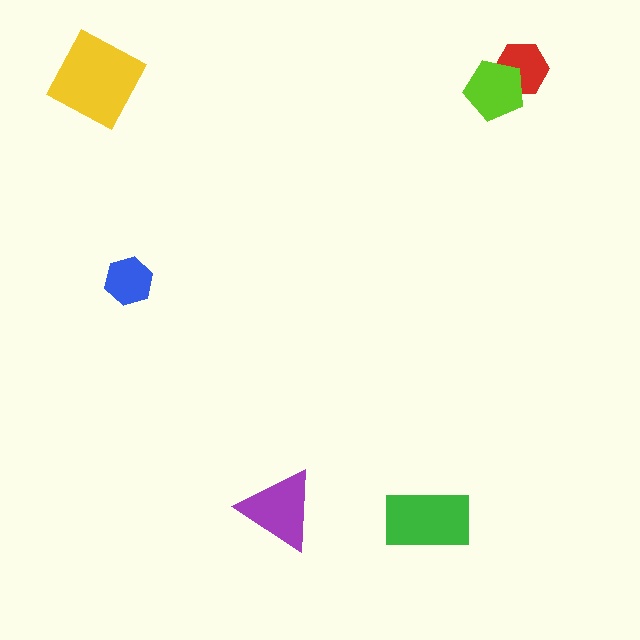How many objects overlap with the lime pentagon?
1 object overlaps with the lime pentagon.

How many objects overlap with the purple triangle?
0 objects overlap with the purple triangle.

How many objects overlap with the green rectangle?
0 objects overlap with the green rectangle.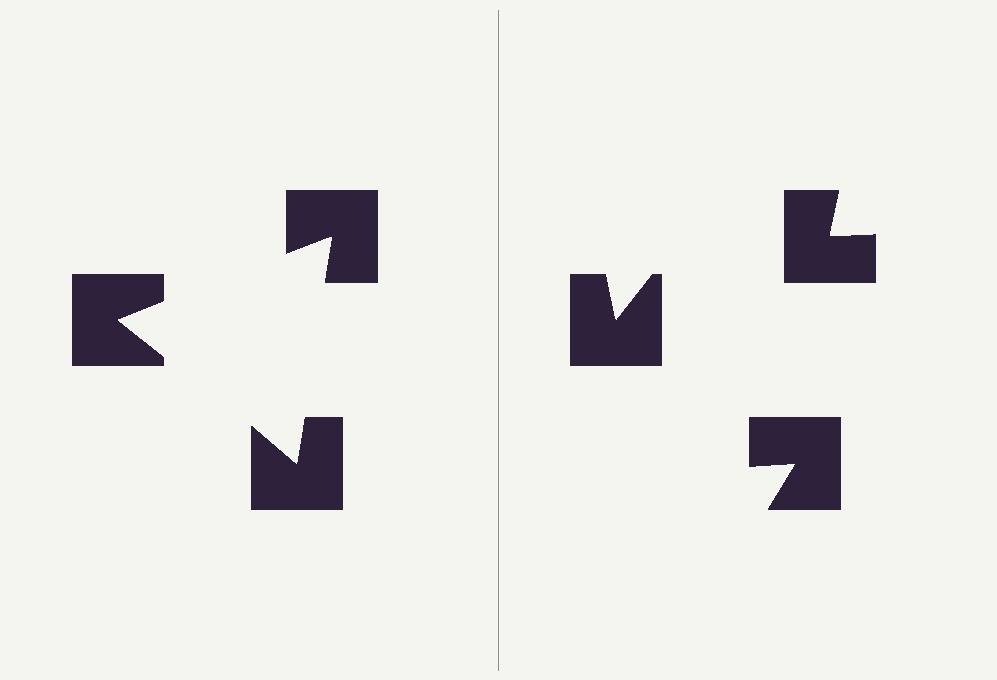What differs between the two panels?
The notched squares are positioned identically on both sides; only the wedge orientations differ. On the left they align to a triangle; on the right they are misaligned.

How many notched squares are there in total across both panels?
6 — 3 on each side.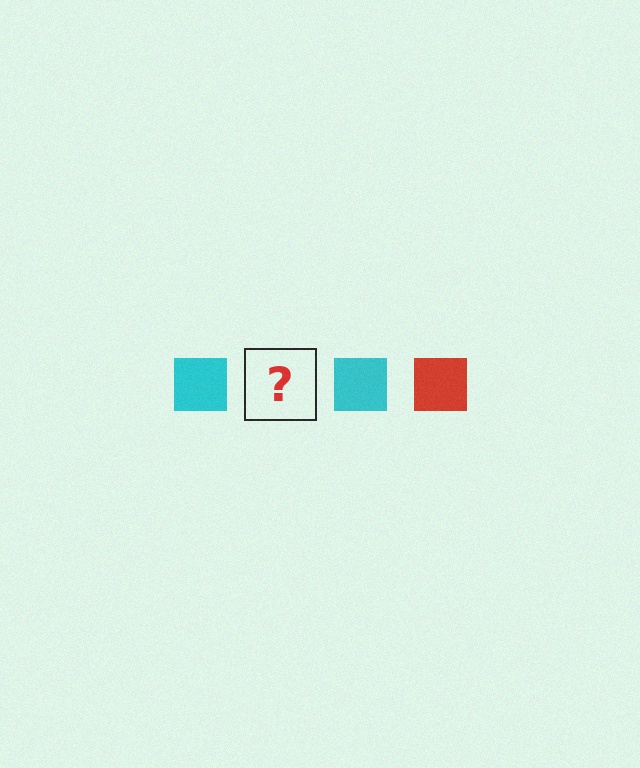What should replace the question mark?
The question mark should be replaced with a red square.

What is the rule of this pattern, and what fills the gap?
The rule is that the pattern cycles through cyan, red squares. The gap should be filled with a red square.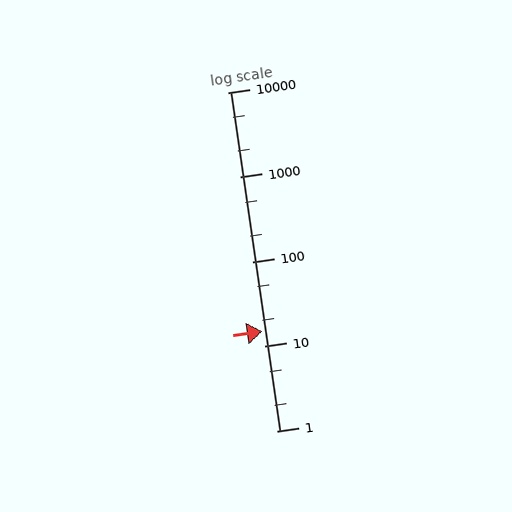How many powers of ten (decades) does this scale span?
The scale spans 4 decades, from 1 to 10000.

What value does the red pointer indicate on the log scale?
The pointer indicates approximately 15.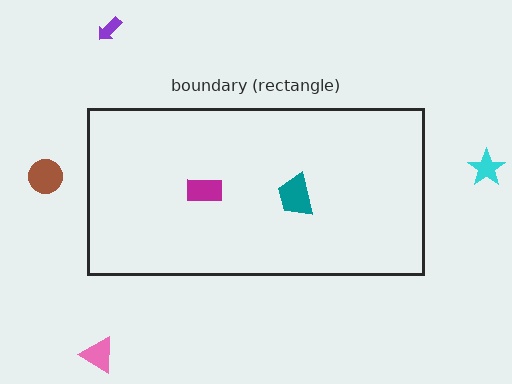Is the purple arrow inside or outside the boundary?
Outside.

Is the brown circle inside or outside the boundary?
Outside.